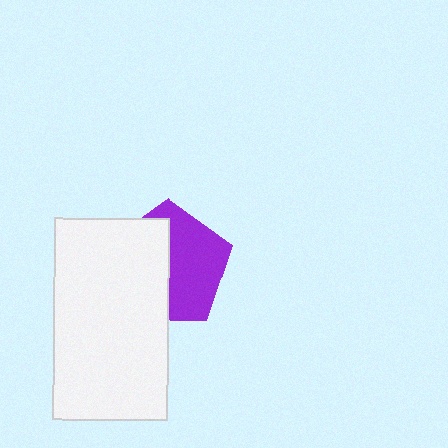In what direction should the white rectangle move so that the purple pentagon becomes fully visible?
The white rectangle should move left. That is the shortest direction to clear the overlap and leave the purple pentagon fully visible.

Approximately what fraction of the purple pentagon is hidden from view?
Roughly 48% of the purple pentagon is hidden behind the white rectangle.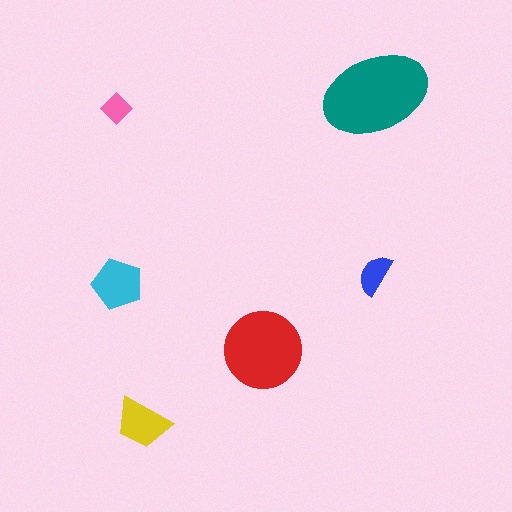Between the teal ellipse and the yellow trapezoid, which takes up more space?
The teal ellipse.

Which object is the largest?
The teal ellipse.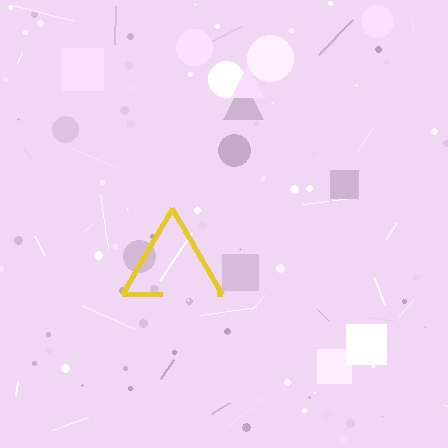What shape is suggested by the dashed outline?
The dashed outline suggests a triangle.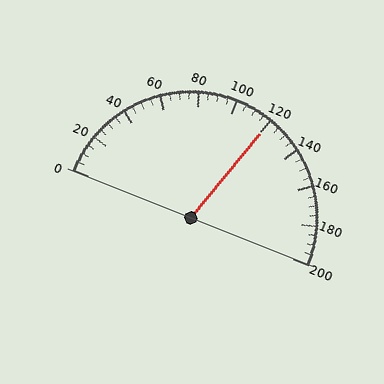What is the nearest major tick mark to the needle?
The nearest major tick mark is 120.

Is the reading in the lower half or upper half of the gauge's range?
The reading is in the upper half of the range (0 to 200).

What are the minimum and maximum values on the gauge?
The gauge ranges from 0 to 200.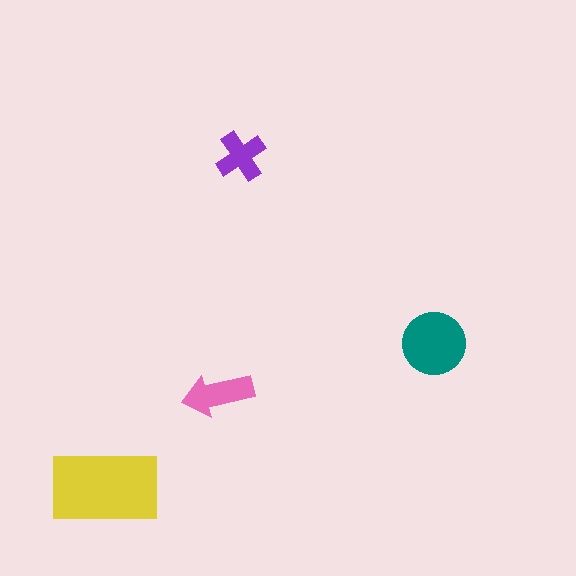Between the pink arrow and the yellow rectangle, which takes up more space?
The yellow rectangle.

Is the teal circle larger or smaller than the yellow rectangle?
Smaller.